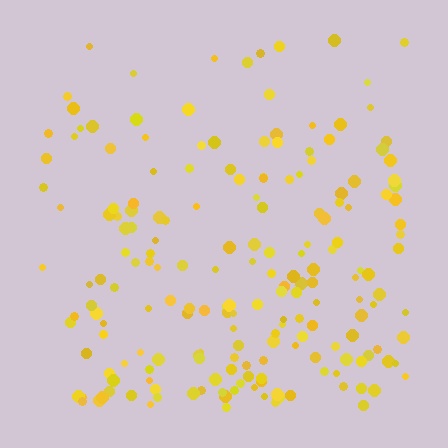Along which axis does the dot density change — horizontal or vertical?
Vertical.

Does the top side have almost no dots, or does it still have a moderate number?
Still a moderate number, just noticeably fewer than the bottom.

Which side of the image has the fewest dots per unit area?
The top.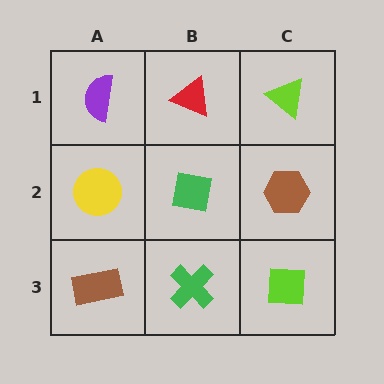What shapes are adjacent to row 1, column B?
A green square (row 2, column B), a purple semicircle (row 1, column A), a lime triangle (row 1, column C).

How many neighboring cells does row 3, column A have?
2.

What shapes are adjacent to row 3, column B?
A green square (row 2, column B), a brown rectangle (row 3, column A), a lime square (row 3, column C).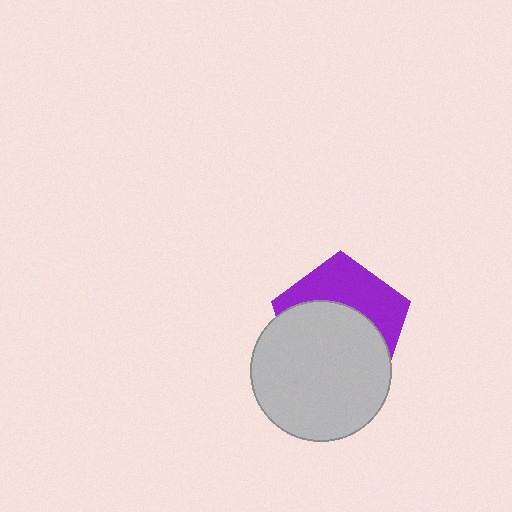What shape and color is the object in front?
The object in front is a light gray circle.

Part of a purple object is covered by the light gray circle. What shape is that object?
It is a pentagon.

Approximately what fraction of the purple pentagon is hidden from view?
Roughly 59% of the purple pentagon is hidden behind the light gray circle.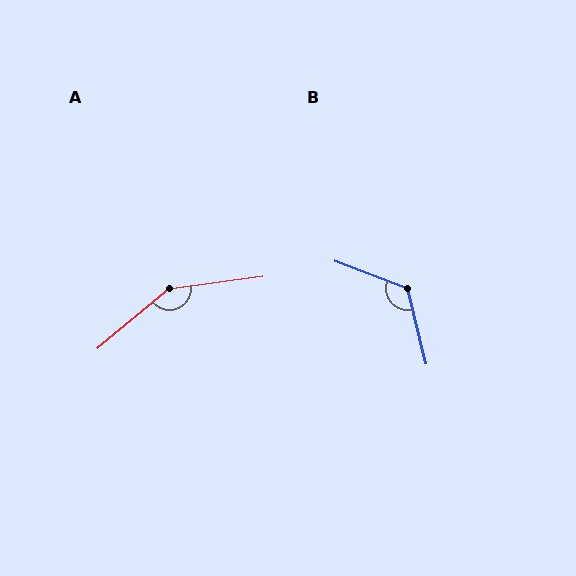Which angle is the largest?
A, at approximately 147 degrees.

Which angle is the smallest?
B, at approximately 124 degrees.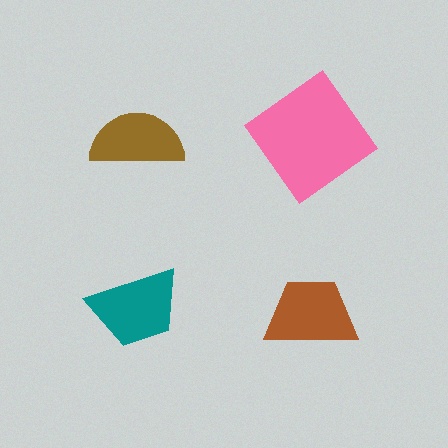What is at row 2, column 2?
A brown trapezoid.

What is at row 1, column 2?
A pink diamond.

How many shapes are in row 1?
2 shapes.